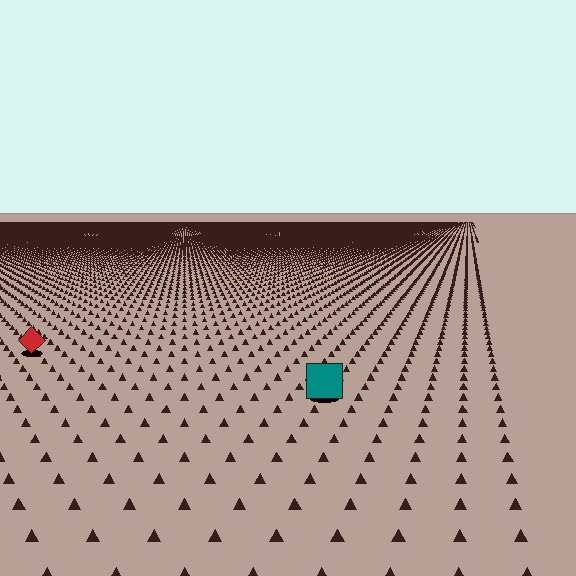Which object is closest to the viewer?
The teal square is closest. The texture marks near it are larger and more spread out.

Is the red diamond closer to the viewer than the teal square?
No. The teal square is closer — you can tell from the texture gradient: the ground texture is coarser near it.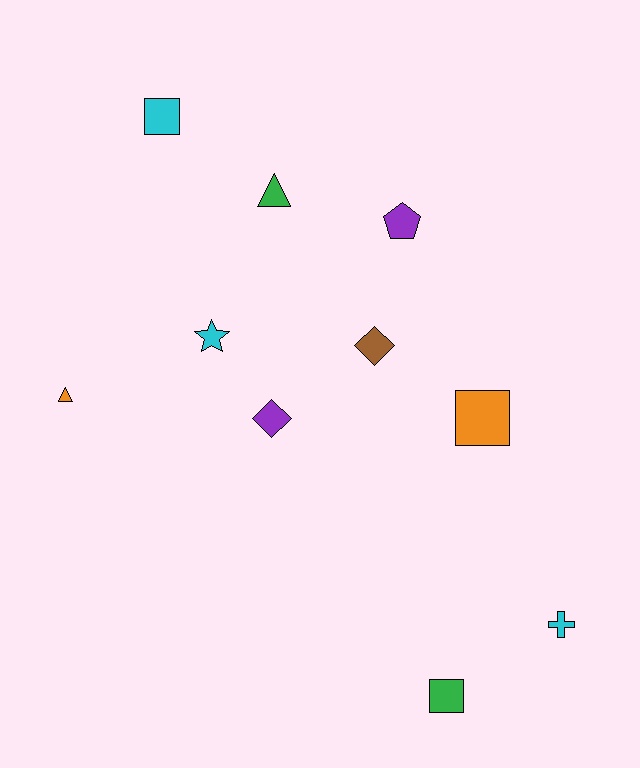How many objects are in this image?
There are 10 objects.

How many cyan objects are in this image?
There are 3 cyan objects.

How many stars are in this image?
There is 1 star.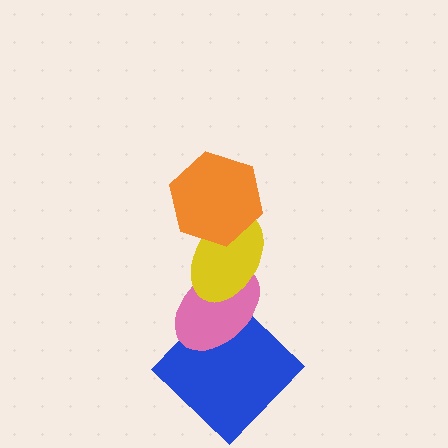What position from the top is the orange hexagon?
The orange hexagon is 1st from the top.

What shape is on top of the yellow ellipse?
The orange hexagon is on top of the yellow ellipse.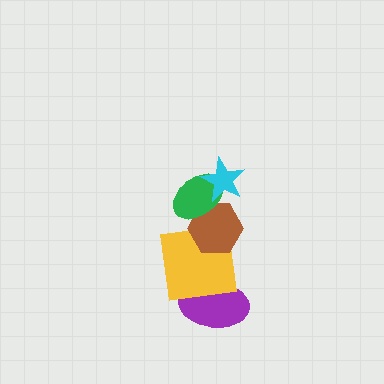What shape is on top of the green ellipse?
The cyan star is on top of the green ellipse.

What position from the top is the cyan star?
The cyan star is 1st from the top.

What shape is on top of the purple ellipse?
The yellow square is on top of the purple ellipse.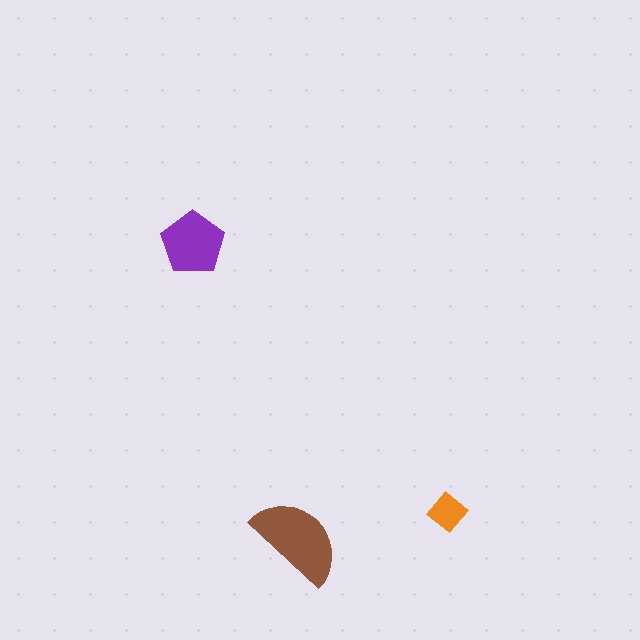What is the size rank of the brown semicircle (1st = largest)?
1st.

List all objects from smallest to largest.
The orange diamond, the purple pentagon, the brown semicircle.